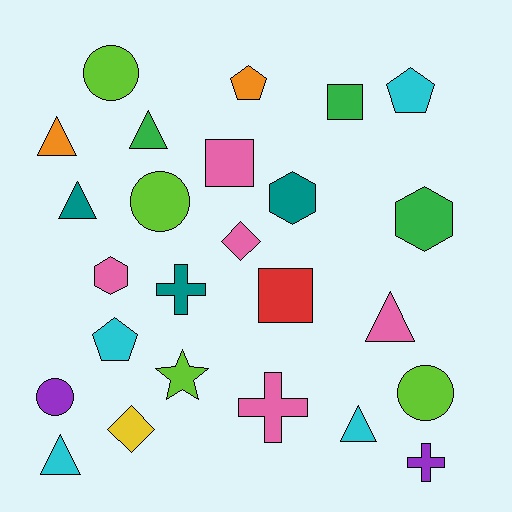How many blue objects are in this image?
There are no blue objects.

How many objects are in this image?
There are 25 objects.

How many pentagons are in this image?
There are 3 pentagons.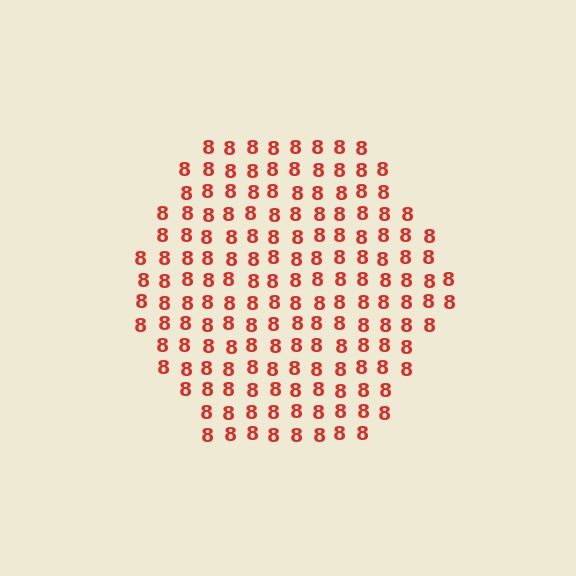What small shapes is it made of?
It is made of small digit 8's.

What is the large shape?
The large shape is a hexagon.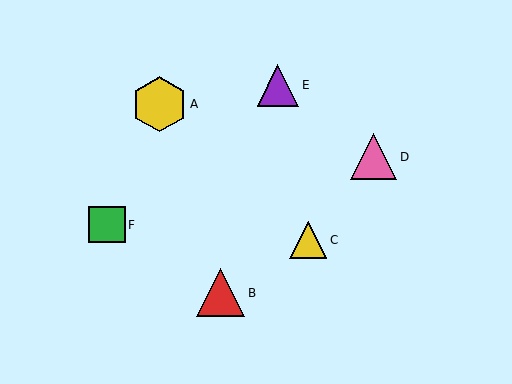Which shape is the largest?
The yellow hexagon (labeled A) is the largest.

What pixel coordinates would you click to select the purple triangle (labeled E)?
Click at (278, 85) to select the purple triangle E.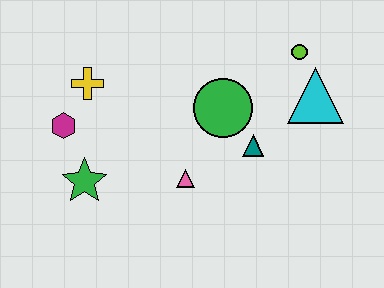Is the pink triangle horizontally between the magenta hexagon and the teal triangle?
Yes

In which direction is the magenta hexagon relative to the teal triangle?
The magenta hexagon is to the left of the teal triangle.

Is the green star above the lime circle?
No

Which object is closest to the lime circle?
The cyan triangle is closest to the lime circle.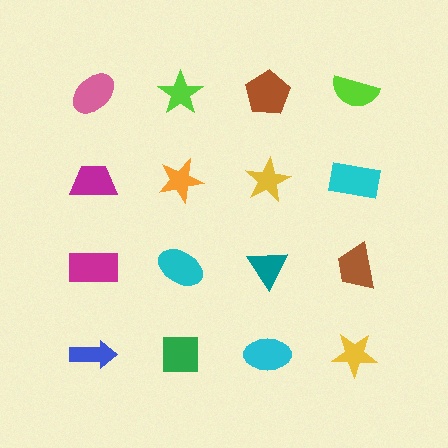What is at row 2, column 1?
A magenta trapezoid.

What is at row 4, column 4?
A yellow star.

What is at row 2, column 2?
An orange star.